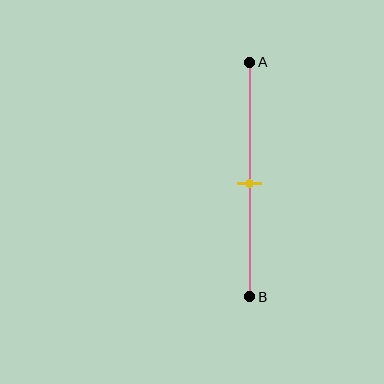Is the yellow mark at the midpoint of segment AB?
Yes, the mark is approximately at the midpoint.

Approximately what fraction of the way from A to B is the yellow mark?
The yellow mark is approximately 50% of the way from A to B.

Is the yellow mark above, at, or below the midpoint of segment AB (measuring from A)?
The yellow mark is approximately at the midpoint of segment AB.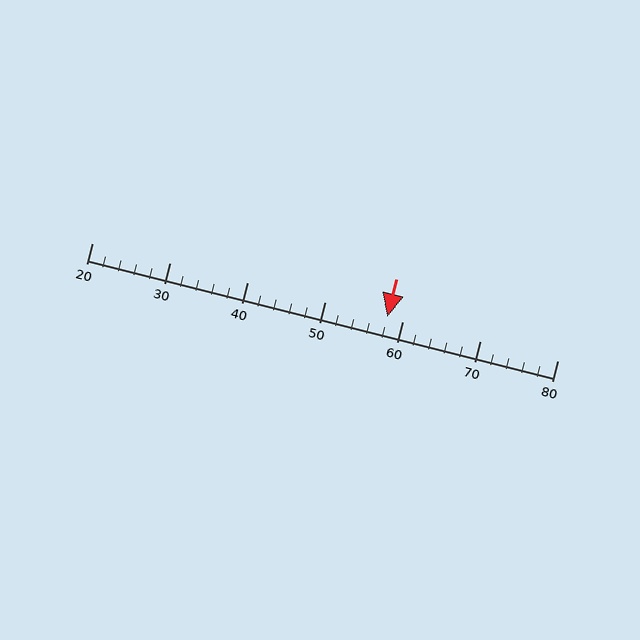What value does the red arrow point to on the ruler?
The red arrow points to approximately 58.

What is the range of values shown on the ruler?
The ruler shows values from 20 to 80.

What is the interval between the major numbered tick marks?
The major tick marks are spaced 10 units apart.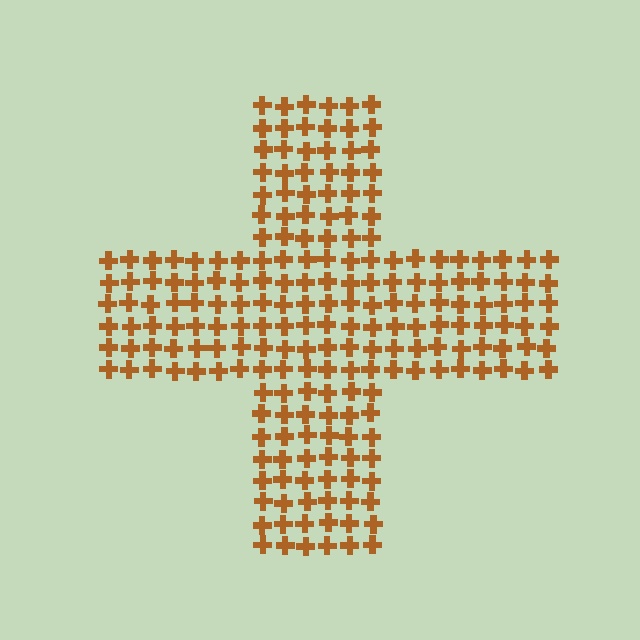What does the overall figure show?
The overall figure shows a cross.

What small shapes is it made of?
It is made of small crosses.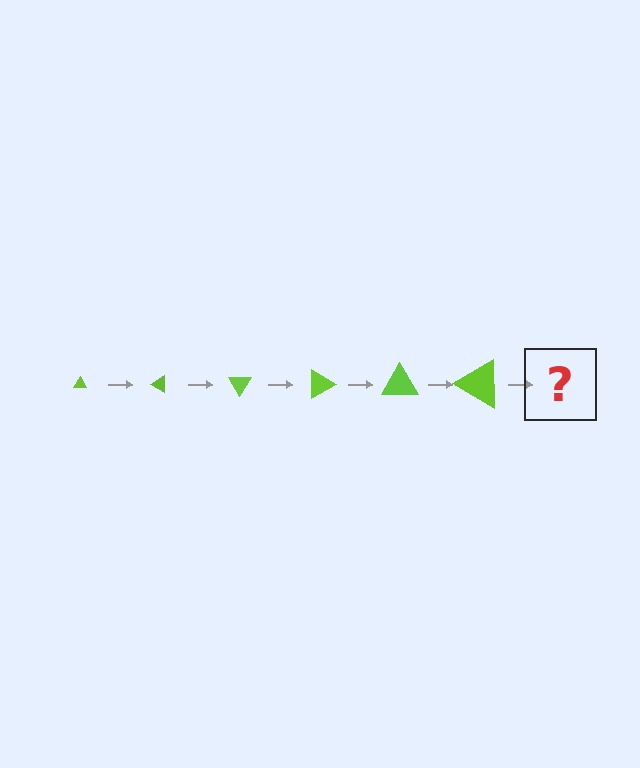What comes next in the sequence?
The next element should be a triangle, larger than the previous one and rotated 180 degrees from the start.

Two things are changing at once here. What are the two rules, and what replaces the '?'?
The two rules are that the triangle grows larger each step and it rotates 30 degrees each step. The '?' should be a triangle, larger than the previous one and rotated 180 degrees from the start.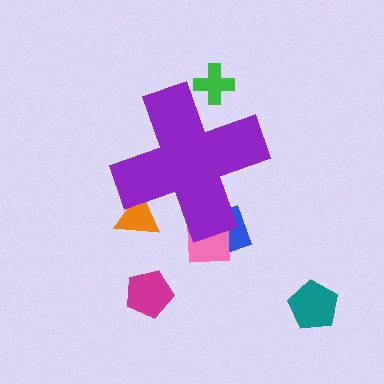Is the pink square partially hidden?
Yes, the pink square is partially hidden behind the purple cross.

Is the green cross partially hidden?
Yes, the green cross is partially hidden behind the purple cross.